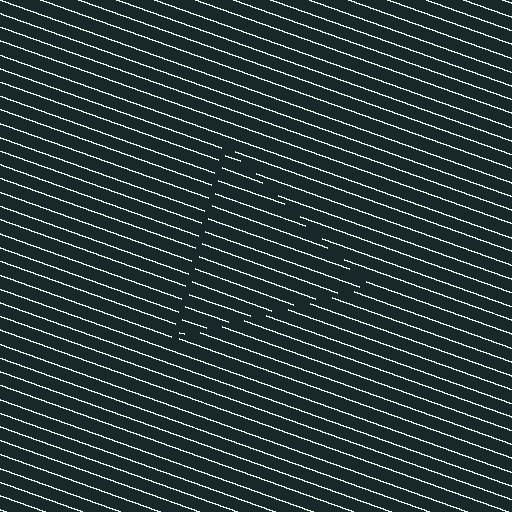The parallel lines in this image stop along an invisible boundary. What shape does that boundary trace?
An illusory triangle. The interior of the shape contains the same grating, shifted by half a period — the contour is defined by the phase discontinuity where line-ends from the inner and outer gratings abut.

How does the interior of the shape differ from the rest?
The interior of the shape contains the same grating, shifted by half a period — the contour is defined by the phase discontinuity where line-ends from the inner and outer gratings abut.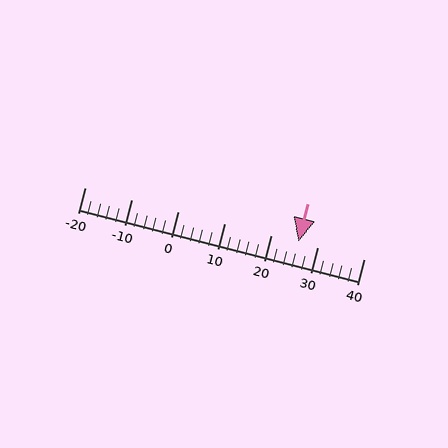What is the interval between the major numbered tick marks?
The major tick marks are spaced 10 units apart.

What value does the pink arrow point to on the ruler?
The pink arrow points to approximately 26.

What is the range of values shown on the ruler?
The ruler shows values from -20 to 40.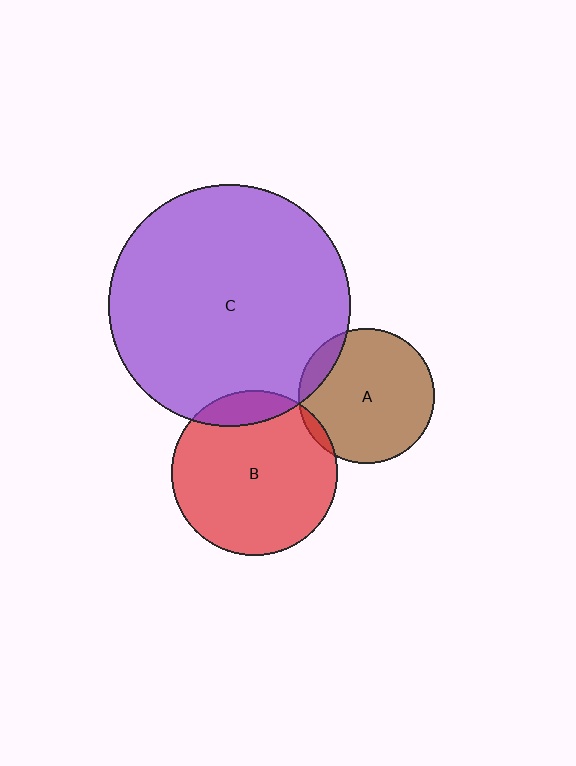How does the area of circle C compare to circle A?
Approximately 3.2 times.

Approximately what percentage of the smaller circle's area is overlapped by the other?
Approximately 5%.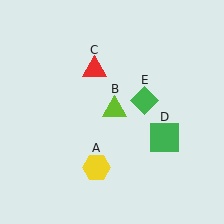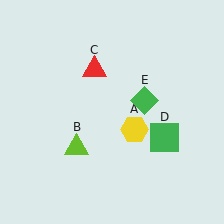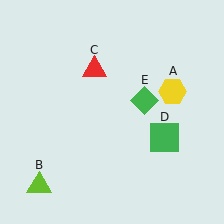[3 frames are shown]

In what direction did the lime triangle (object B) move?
The lime triangle (object B) moved down and to the left.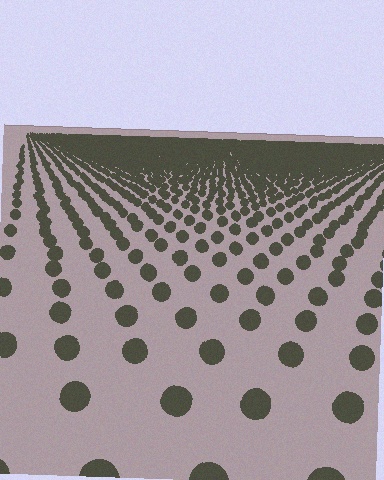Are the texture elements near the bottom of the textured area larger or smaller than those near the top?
Larger. Near the bottom, elements are closer to the viewer and appear at a bigger on-screen size.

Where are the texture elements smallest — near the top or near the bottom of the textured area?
Near the top.